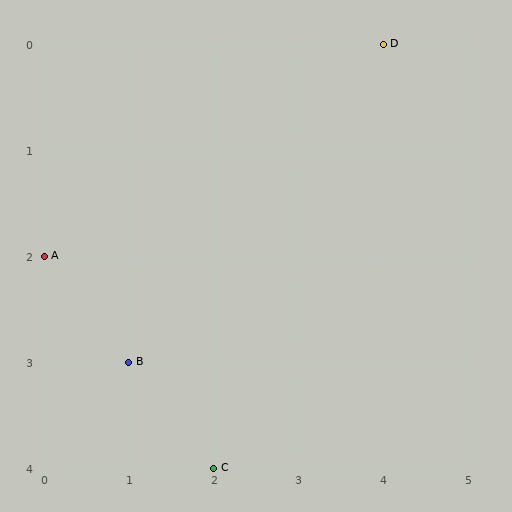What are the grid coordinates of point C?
Point C is at grid coordinates (2, 4).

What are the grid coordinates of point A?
Point A is at grid coordinates (0, 2).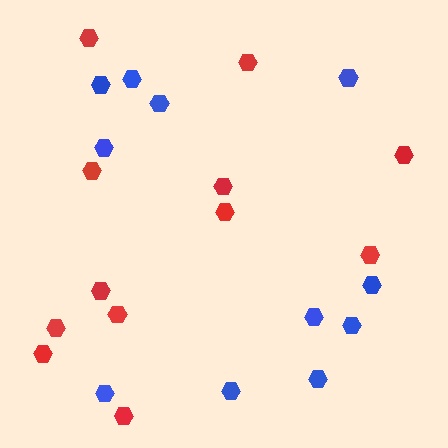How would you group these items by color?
There are 2 groups: one group of red hexagons (12) and one group of blue hexagons (11).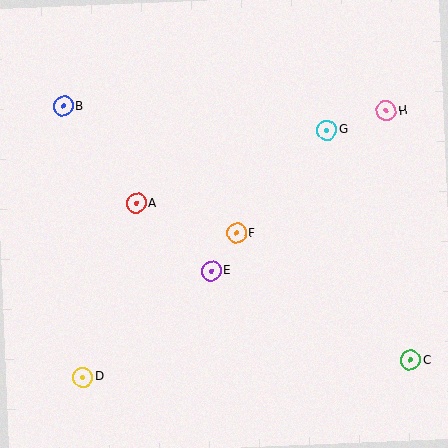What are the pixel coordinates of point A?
Point A is at (136, 203).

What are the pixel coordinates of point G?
Point G is at (327, 130).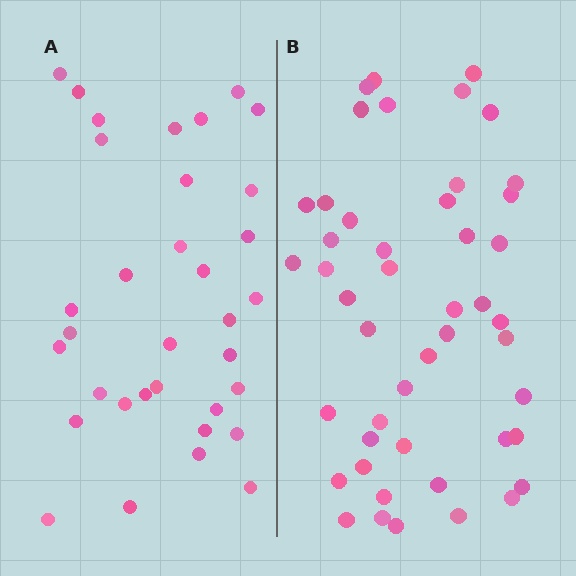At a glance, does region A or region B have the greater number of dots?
Region B (the right region) has more dots.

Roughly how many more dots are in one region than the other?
Region B has approximately 15 more dots than region A.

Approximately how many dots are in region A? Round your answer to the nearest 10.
About 30 dots. (The exact count is 34, which rounds to 30.)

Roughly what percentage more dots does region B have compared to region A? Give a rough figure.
About 40% more.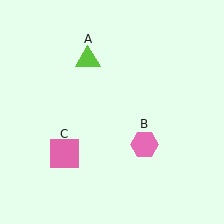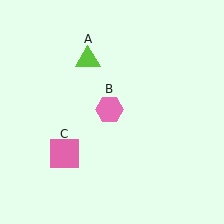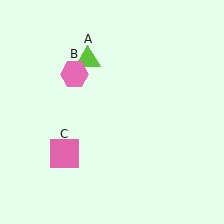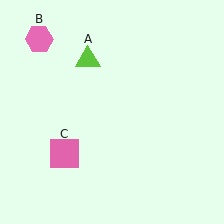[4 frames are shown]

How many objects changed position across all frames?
1 object changed position: pink hexagon (object B).